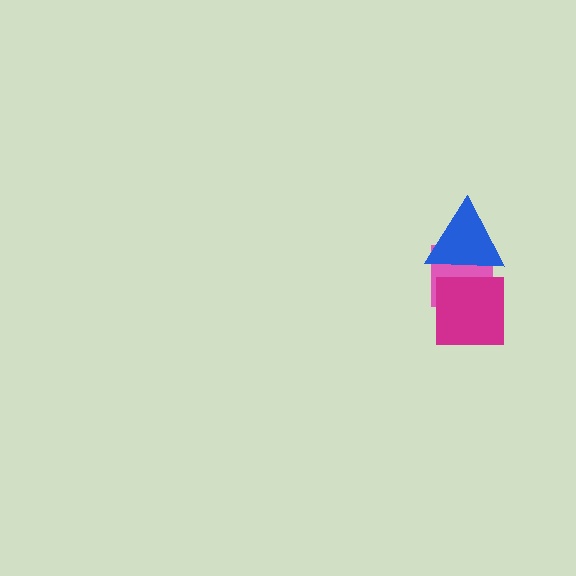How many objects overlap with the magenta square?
2 objects overlap with the magenta square.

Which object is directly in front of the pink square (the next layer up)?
The magenta square is directly in front of the pink square.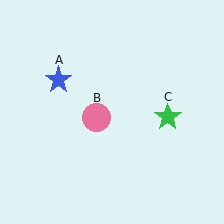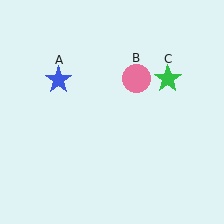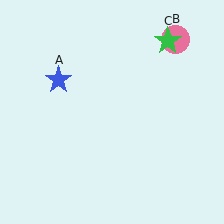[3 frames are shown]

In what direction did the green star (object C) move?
The green star (object C) moved up.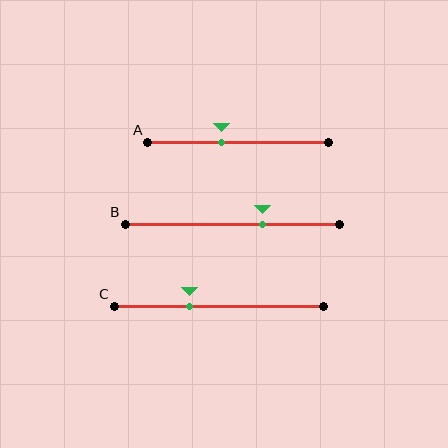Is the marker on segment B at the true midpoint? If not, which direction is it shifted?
No, the marker on segment B is shifted to the right by about 14% of the segment length.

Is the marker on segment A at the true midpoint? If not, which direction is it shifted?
No, the marker on segment A is shifted to the left by about 9% of the segment length.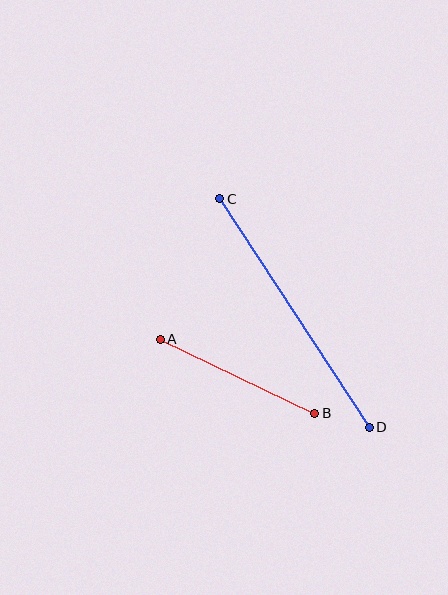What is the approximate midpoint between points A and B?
The midpoint is at approximately (238, 376) pixels.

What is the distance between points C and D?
The distance is approximately 273 pixels.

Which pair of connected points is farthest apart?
Points C and D are farthest apart.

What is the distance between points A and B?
The distance is approximately 171 pixels.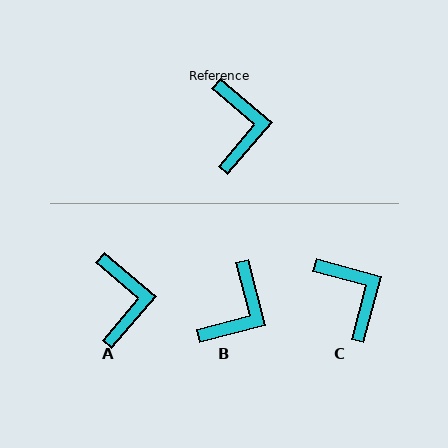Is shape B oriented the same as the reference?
No, it is off by about 35 degrees.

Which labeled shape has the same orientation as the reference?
A.